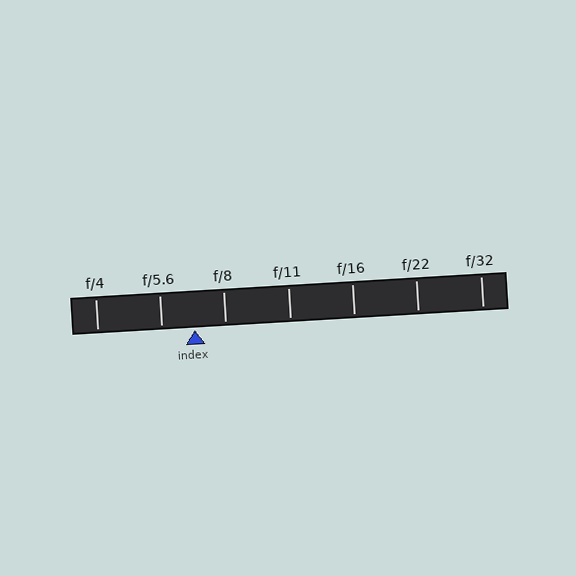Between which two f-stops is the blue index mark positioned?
The index mark is between f/5.6 and f/8.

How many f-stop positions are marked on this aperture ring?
There are 7 f-stop positions marked.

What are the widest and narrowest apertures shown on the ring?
The widest aperture shown is f/4 and the narrowest is f/32.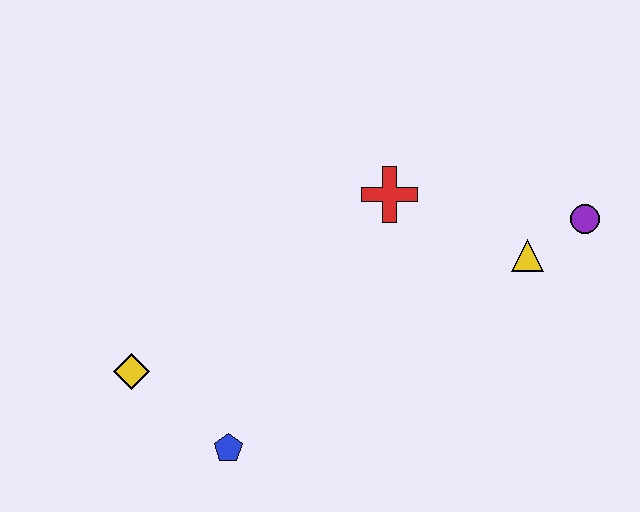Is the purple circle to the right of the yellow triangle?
Yes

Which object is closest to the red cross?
The yellow triangle is closest to the red cross.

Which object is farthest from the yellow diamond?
The purple circle is farthest from the yellow diamond.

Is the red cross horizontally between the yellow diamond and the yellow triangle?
Yes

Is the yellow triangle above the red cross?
No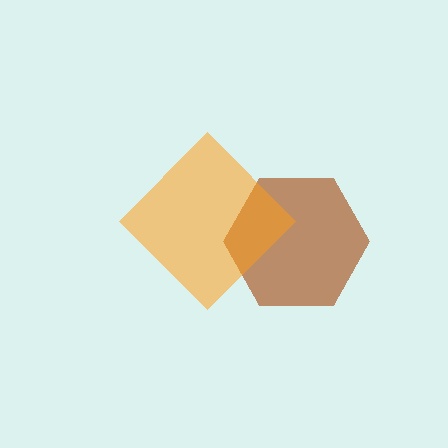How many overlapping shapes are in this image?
There are 2 overlapping shapes in the image.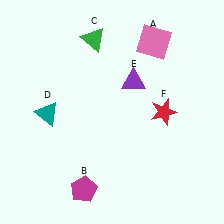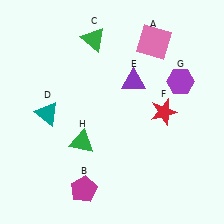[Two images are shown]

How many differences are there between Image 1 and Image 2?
There are 2 differences between the two images.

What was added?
A purple hexagon (G), a green triangle (H) were added in Image 2.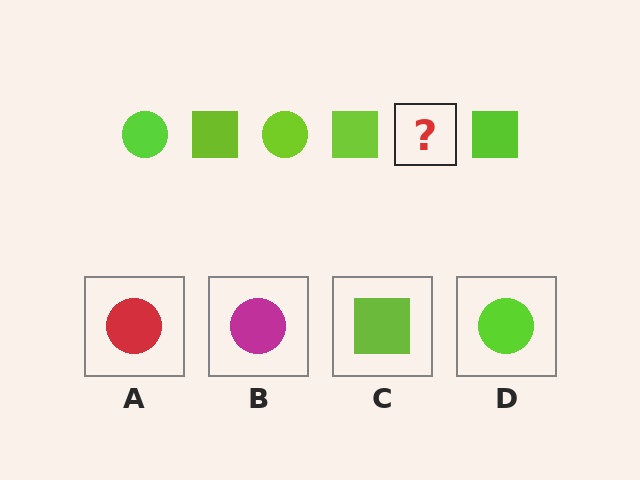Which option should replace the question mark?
Option D.